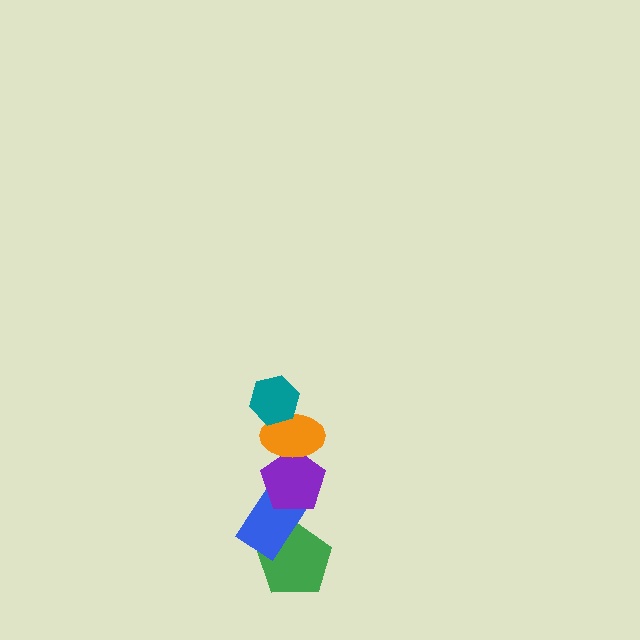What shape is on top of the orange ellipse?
The teal hexagon is on top of the orange ellipse.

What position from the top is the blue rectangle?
The blue rectangle is 4th from the top.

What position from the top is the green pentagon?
The green pentagon is 5th from the top.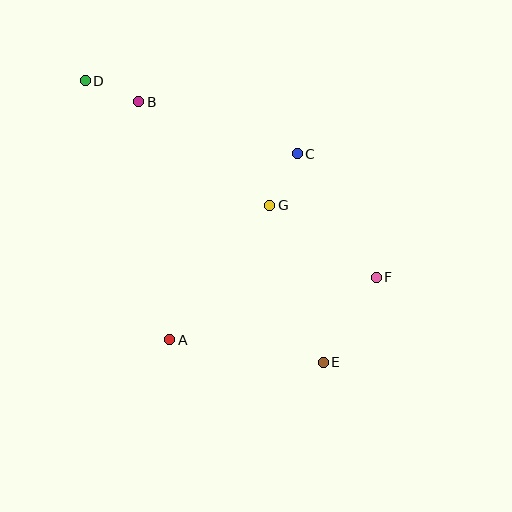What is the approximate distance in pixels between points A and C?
The distance between A and C is approximately 226 pixels.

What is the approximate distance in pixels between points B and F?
The distance between B and F is approximately 295 pixels.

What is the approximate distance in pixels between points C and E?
The distance between C and E is approximately 210 pixels.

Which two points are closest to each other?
Points B and D are closest to each other.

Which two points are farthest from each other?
Points D and E are farthest from each other.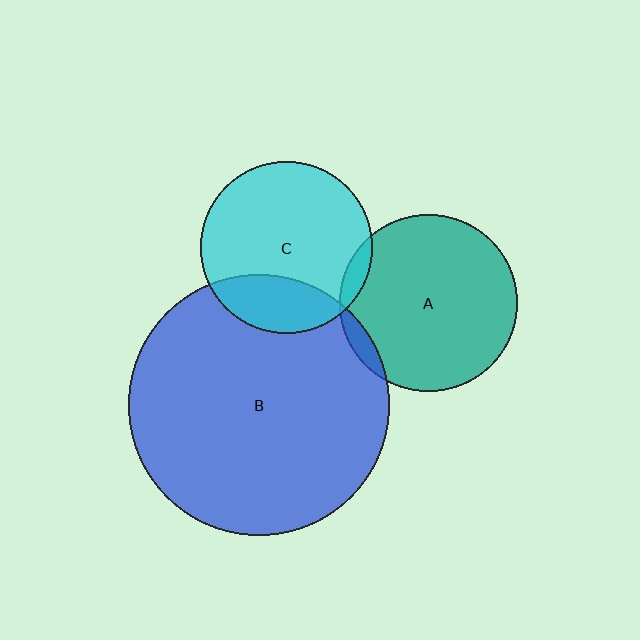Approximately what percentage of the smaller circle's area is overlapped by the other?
Approximately 5%.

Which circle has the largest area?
Circle B (blue).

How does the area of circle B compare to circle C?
Approximately 2.3 times.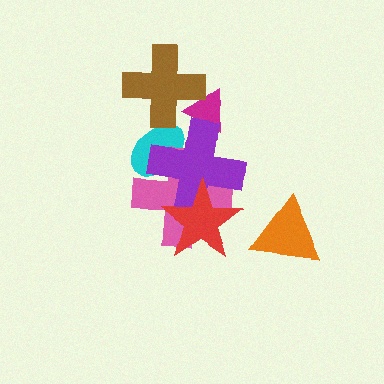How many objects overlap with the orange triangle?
0 objects overlap with the orange triangle.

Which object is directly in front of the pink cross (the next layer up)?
The purple cross is directly in front of the pink cross.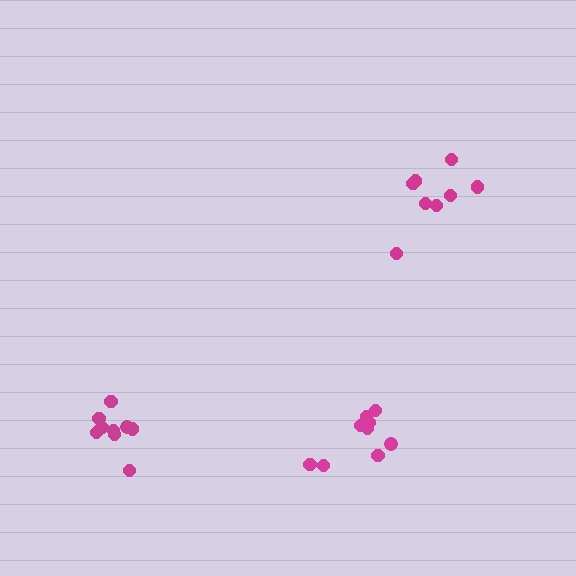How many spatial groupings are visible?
There are 3 spatial groupings.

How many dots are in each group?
Group 1: 9 dots, Group 2: 8 dots, Group 3: 9 dots (26 total).